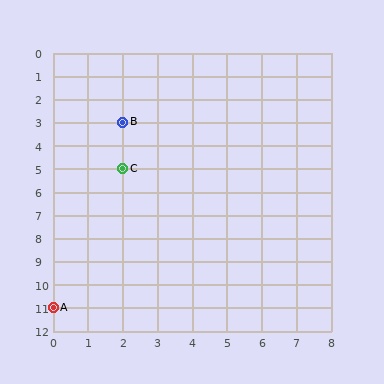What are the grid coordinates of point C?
Point C is at grid coordinates (2, 5).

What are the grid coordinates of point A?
Point A is at grid coordinates (0, 11).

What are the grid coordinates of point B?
Point B is at grid coordinates (2, 3).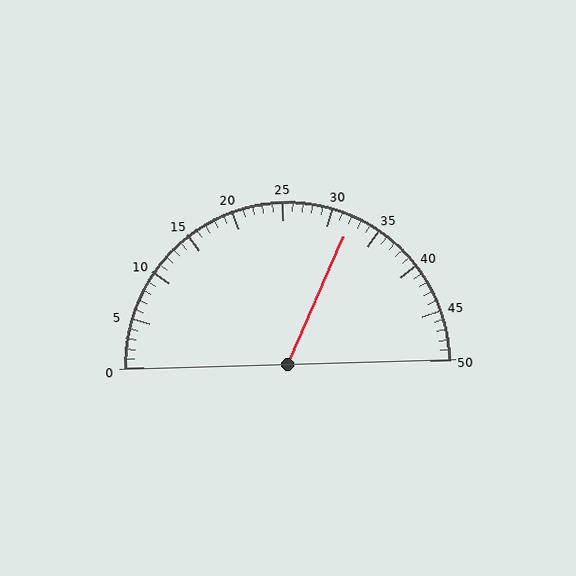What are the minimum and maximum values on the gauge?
The gauge ranges from 0 to 50.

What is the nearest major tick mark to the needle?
The nearest major tick mark is 30.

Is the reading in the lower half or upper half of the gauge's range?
The reading is in the upper half of the range (0 to 50).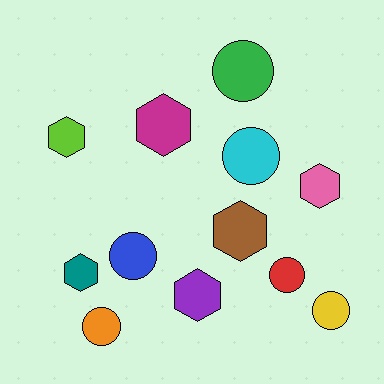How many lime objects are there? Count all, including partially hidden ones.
There is 1 lime object.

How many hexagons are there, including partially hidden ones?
There are 6 hexagons.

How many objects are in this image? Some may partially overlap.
There are 12 objects.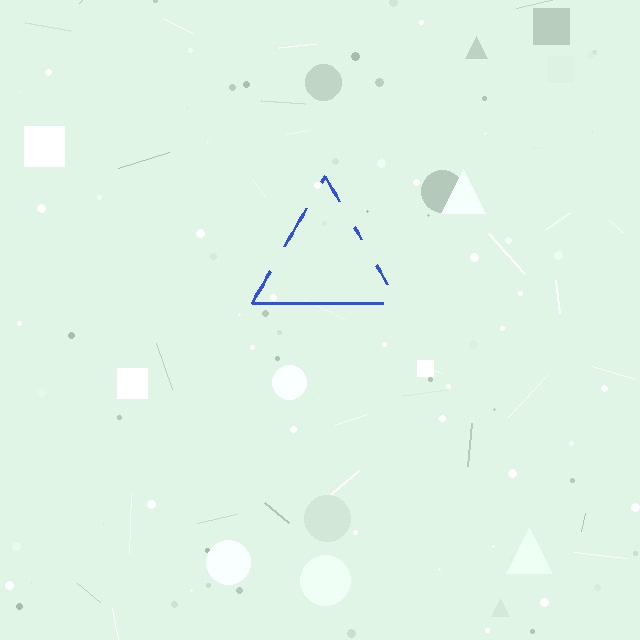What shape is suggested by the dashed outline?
The dashed outline suggests a triangle.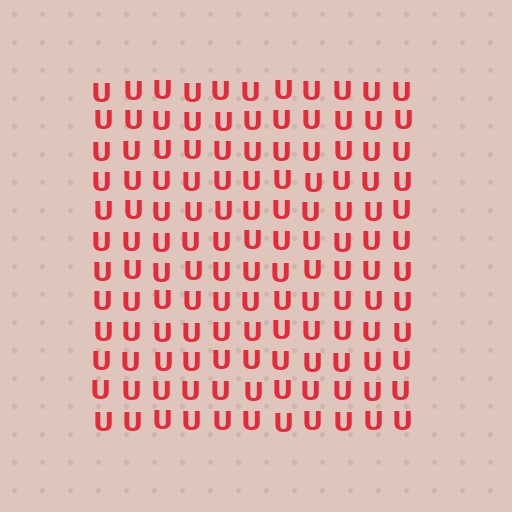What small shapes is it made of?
It is made of small letter U's.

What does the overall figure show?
The overall figure shows a square.